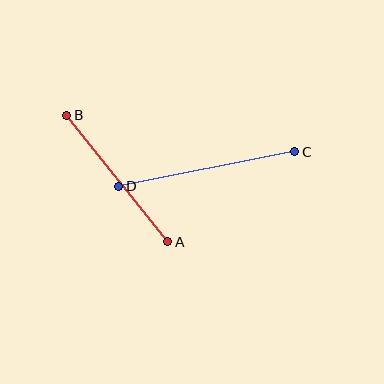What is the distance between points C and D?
The distance is approximately 179 pixels.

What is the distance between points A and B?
The distance is approximately 162 pixels.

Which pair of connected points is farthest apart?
Points C and D are farthest apart.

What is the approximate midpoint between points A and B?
The midpoint is at approximately (117, 179) pixels.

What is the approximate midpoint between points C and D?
The midpoint is at approximately (207, 169) pixels.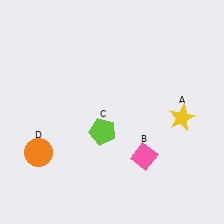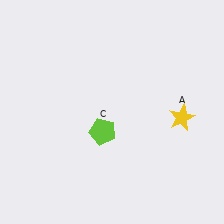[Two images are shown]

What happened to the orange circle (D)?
The orange circle (D) was removed in Image 2. It was in the bottom-left area of Image 1.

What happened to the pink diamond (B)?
The pink diamond (B) was removed in Image 2. It was in the bottom-right area of Image 1.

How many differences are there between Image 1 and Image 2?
There are 2 differences between the two images.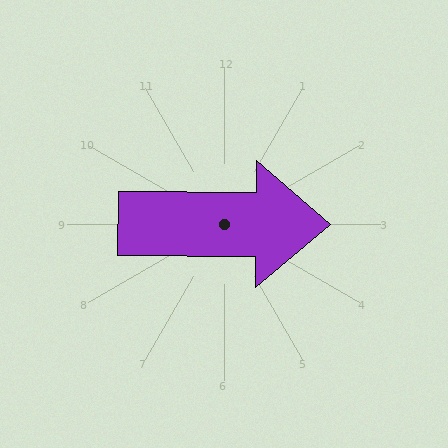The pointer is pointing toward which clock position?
Roughly 3 o'clock.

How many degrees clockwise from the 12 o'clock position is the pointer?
Approximately 90 degrees.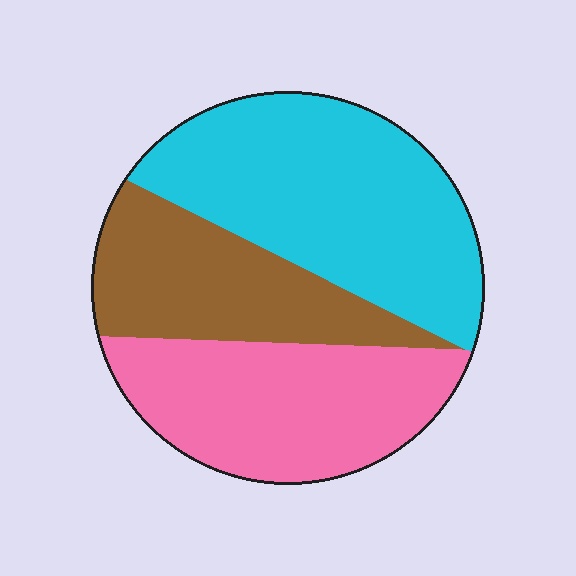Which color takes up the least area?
Brown, at roughly 25%.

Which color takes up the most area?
Cyan, at roughly 40%.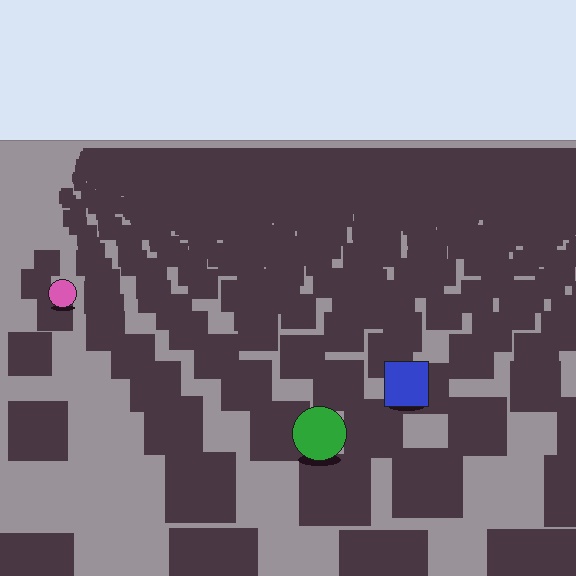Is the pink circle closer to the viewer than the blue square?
No. The blue square is closer — you can tell from the texture gradient: the ground texture is coarser near it.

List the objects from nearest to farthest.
From nearest to farthest: the green circle, the blue square, the pink circle.